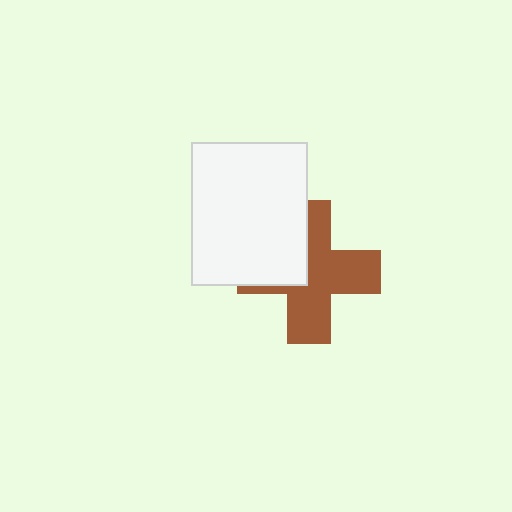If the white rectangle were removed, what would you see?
You would see the complete brown cross.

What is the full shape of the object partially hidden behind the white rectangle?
The partially hidden object is a brown cross.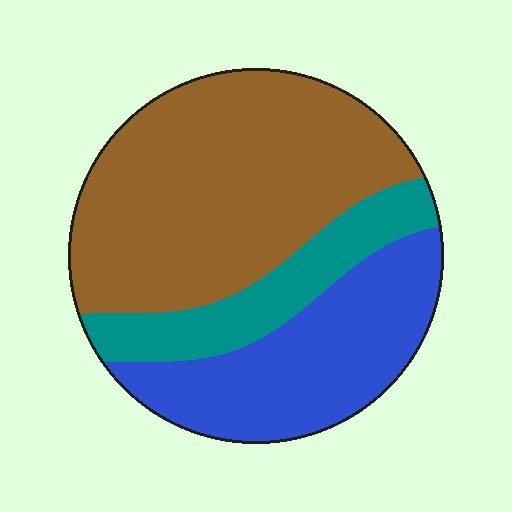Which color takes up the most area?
Brown, at roughly 50%.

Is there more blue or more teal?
Blue.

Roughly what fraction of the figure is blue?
Blue takes up about one third (1/3) of the figure.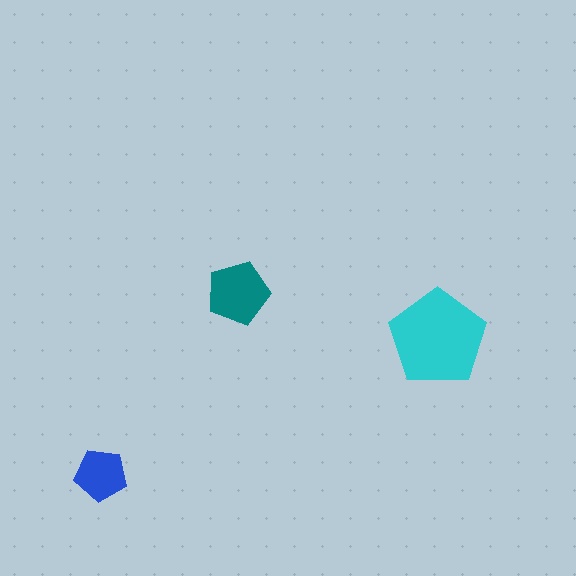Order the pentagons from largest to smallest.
the cyan one, the teal one, the blue one.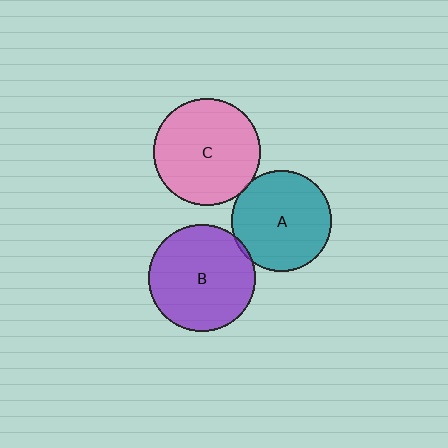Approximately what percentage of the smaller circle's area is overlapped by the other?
Approximately 5%.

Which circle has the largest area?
Circle B (purple).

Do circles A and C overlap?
Yes.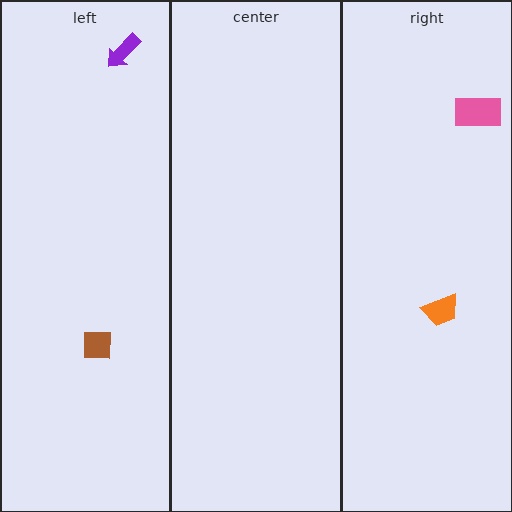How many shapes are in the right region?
2.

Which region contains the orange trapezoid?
The right region.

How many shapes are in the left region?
2.